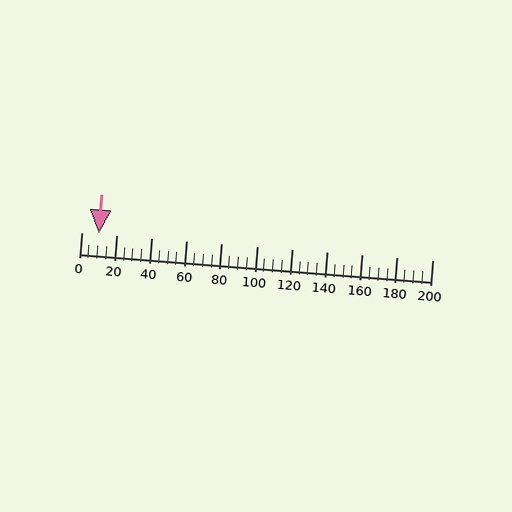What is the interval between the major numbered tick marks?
The major tick marks are spaced 20 units apart.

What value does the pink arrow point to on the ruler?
The pink arrow points to approximately 10.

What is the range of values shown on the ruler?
The ruler shows values from 0 to 200.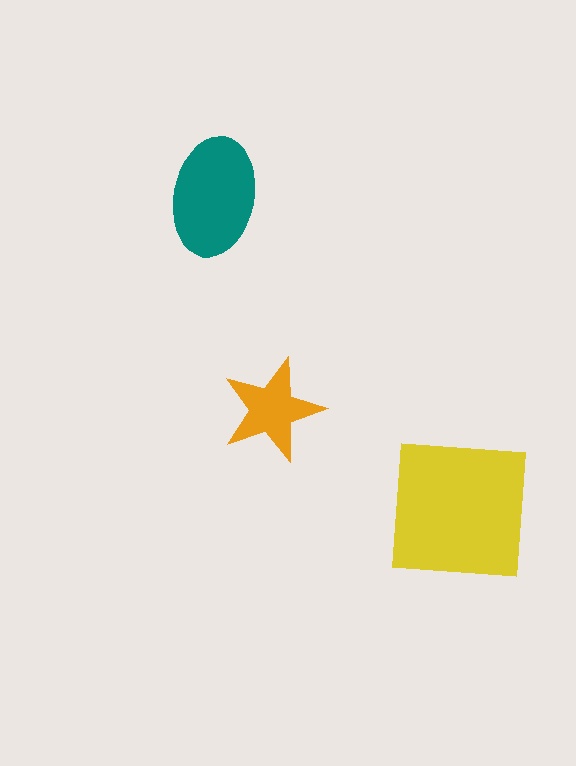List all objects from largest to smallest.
The yellow square, the teal ellipse, the orange star.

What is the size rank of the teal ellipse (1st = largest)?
2nd.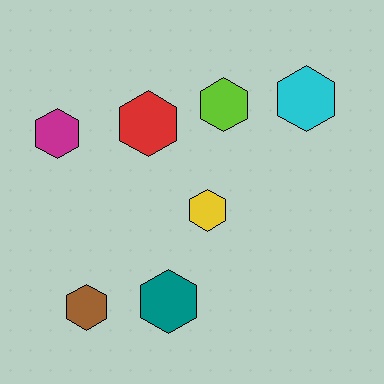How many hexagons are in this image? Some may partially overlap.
There are 7 hexagons.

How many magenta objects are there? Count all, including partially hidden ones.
There is 1 magenta object.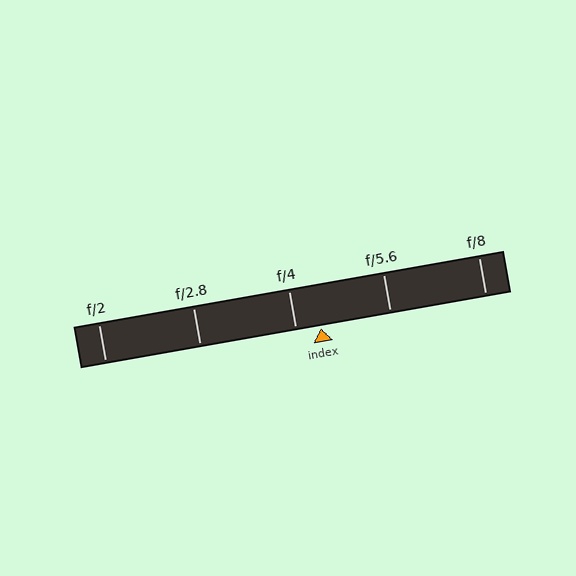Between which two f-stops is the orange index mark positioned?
The index mark is between f/4 and f/5.6.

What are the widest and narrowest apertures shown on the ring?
The widest aperture shown is f/2 and the narrowest is f/8.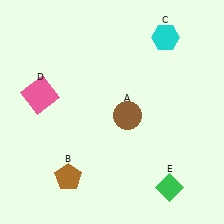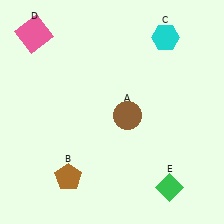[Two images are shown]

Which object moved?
The pink square (D) moved up.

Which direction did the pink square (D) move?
The pink square (D) moved up.